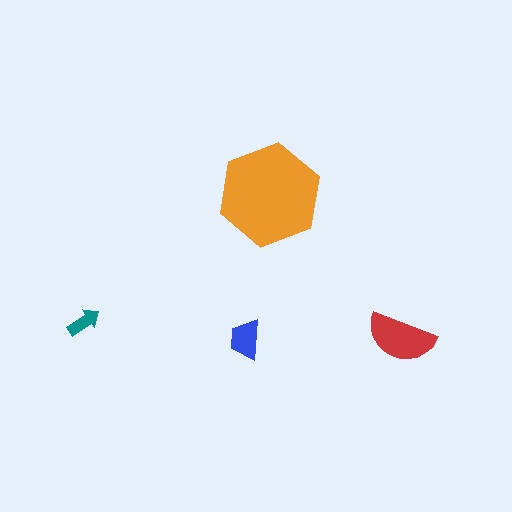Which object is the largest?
The orange hexagon.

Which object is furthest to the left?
The teal arrow is leftmost.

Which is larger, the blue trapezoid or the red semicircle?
The red semicircle.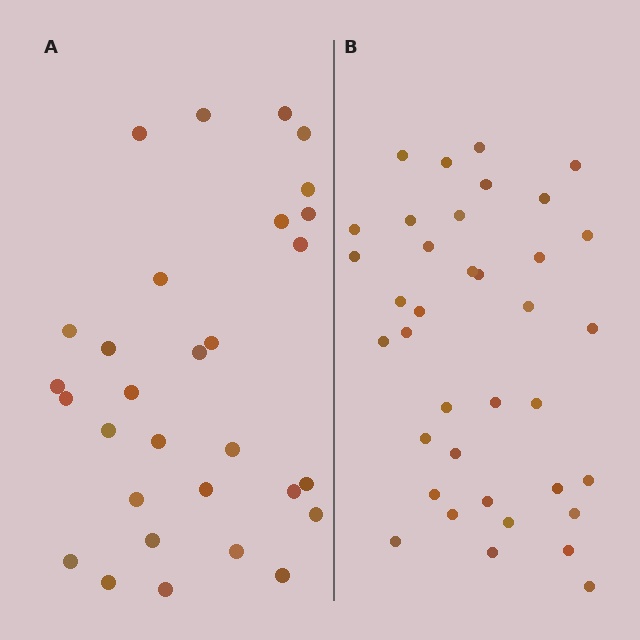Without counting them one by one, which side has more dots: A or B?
Region B (the right region) has more dots.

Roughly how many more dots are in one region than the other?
Region B has roughly 8 or so more dots than region A.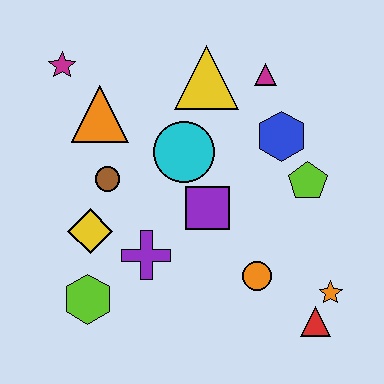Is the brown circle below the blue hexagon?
Yes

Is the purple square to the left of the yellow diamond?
No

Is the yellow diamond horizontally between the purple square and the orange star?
No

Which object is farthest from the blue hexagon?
The lime hexagon is farthest from the blue hexagon.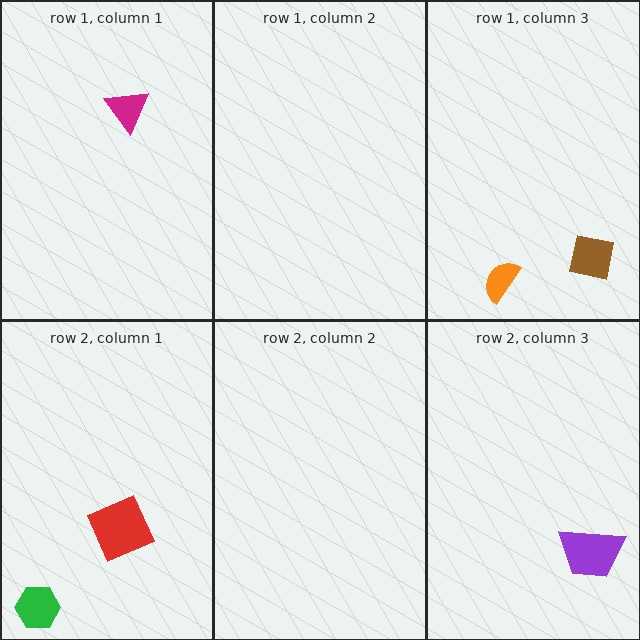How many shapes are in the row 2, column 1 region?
2.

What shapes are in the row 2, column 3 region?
The purple trapezoid.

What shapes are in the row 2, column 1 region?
The red square, the green hexagon.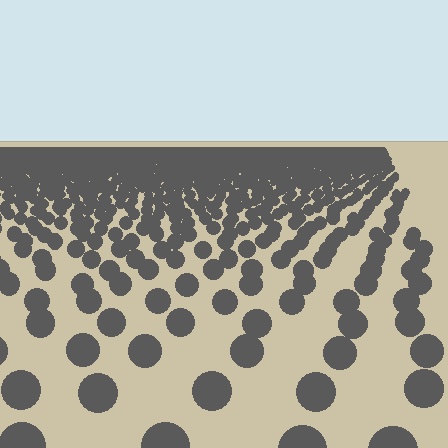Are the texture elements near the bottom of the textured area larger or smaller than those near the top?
Larger. Near the bottom, elements are closer to the viewer and appear at a bigger on-screen size.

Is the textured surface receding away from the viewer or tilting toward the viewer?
The surface is receding away from the viewer. Texture elements get smaller and denser toward the top.